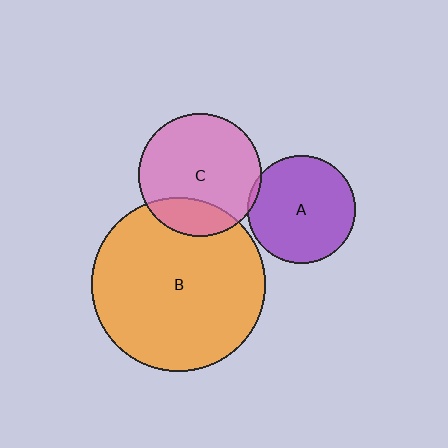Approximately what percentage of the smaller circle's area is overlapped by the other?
Approximately 20%.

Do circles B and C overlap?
Yes.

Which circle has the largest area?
Circle B (orange).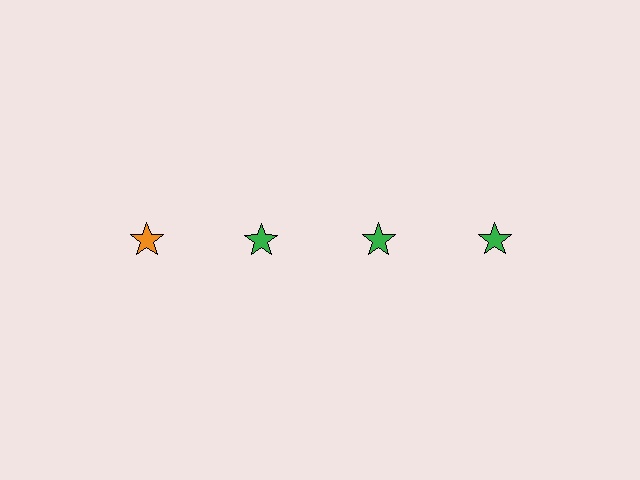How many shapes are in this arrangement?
There are 4 shapes arranged in a grid pattern.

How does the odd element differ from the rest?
It has a different color: orange instead of green.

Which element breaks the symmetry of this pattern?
The orange star in the top row, leftmost column breaks the symmetry. All other shapes are green stars.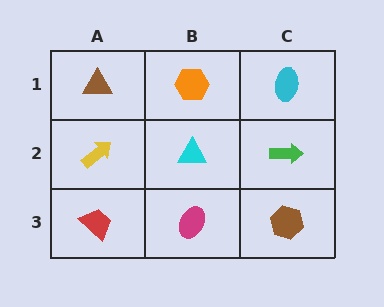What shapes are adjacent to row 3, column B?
A cyan triangle (row 2, column B), a red trapezoid (row 3, column A), a brown hexagon (row 3, column C).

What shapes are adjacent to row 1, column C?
A green arrow (row 2, column C), an orange hexagon (row 1, column B).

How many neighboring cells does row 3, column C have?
2.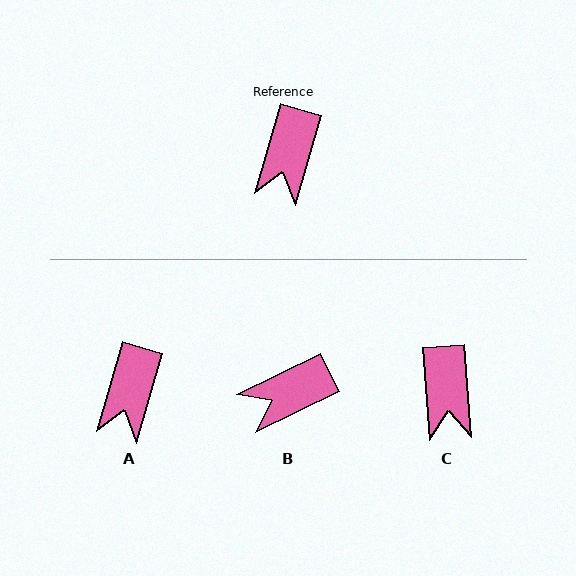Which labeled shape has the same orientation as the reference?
A.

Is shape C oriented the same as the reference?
No, it is off by about 20 degrees.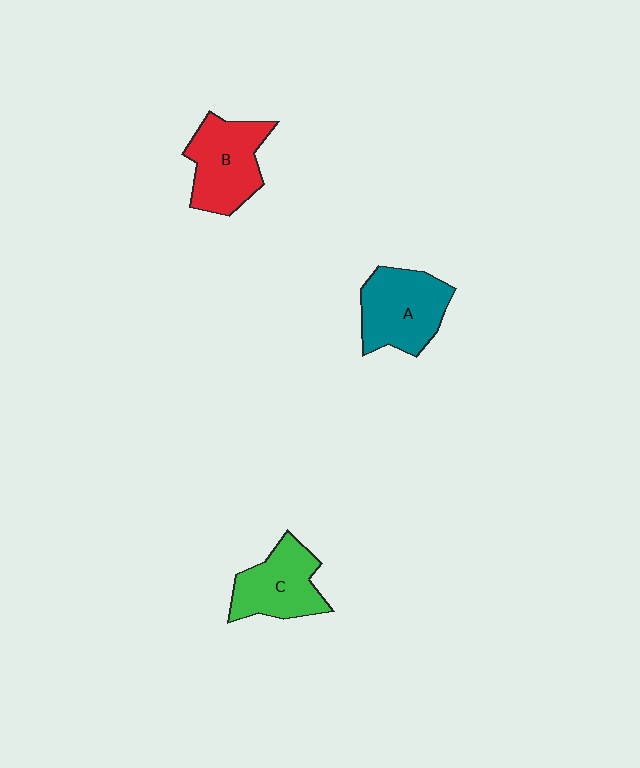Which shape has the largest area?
Shape A (teal).